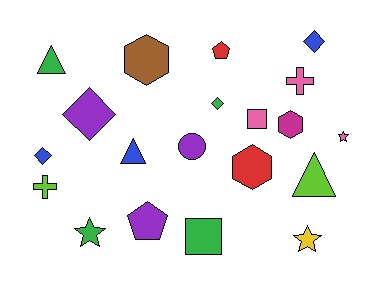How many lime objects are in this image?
There are 2 lime objects.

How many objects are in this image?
There are 20 objects.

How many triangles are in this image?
There are 3 triangles.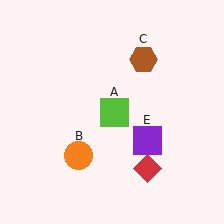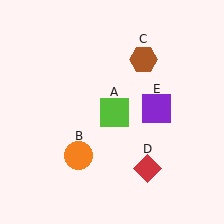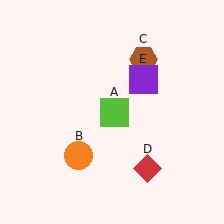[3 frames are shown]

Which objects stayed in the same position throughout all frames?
Lime square (object A) and orange circle (object B) and brown hexagon (object C) and red diamond (object D) remained stationary.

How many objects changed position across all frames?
1 object changed position: purple square (object E).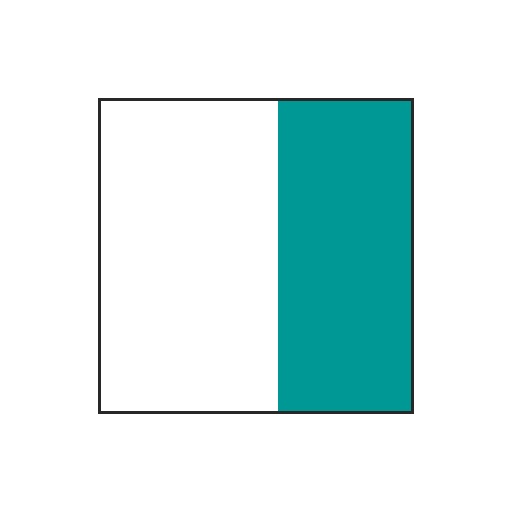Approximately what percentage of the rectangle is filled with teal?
Approximately 45%.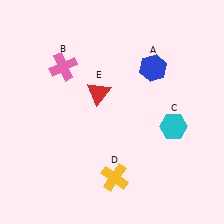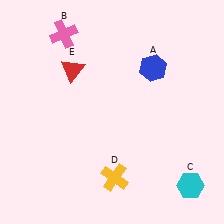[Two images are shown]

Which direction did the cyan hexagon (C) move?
The cyan hexagon (C) moved down.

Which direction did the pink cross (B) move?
The pink cross (B) moved up.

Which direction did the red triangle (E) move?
The red triangle (E) moved left.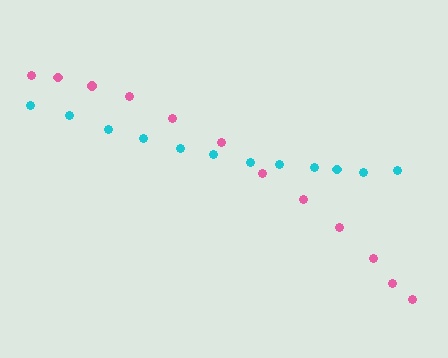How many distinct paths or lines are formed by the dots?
There are 2 distinct paths.